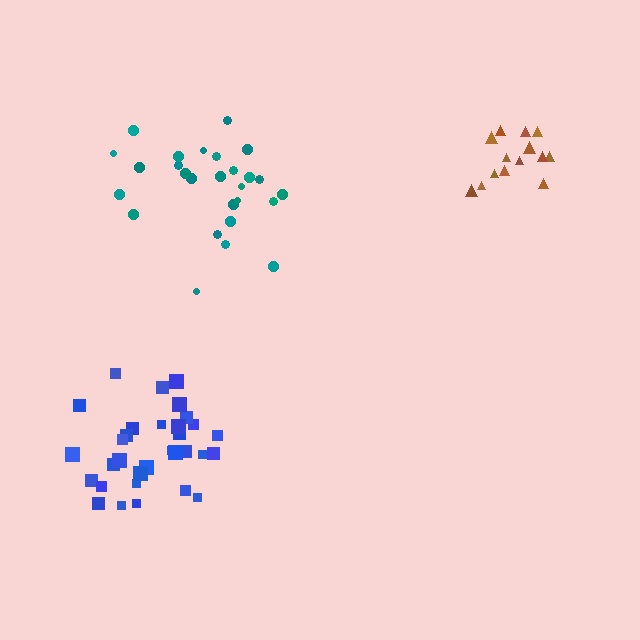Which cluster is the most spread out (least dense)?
Teal.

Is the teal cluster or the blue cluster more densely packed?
Blue.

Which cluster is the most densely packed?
Brown.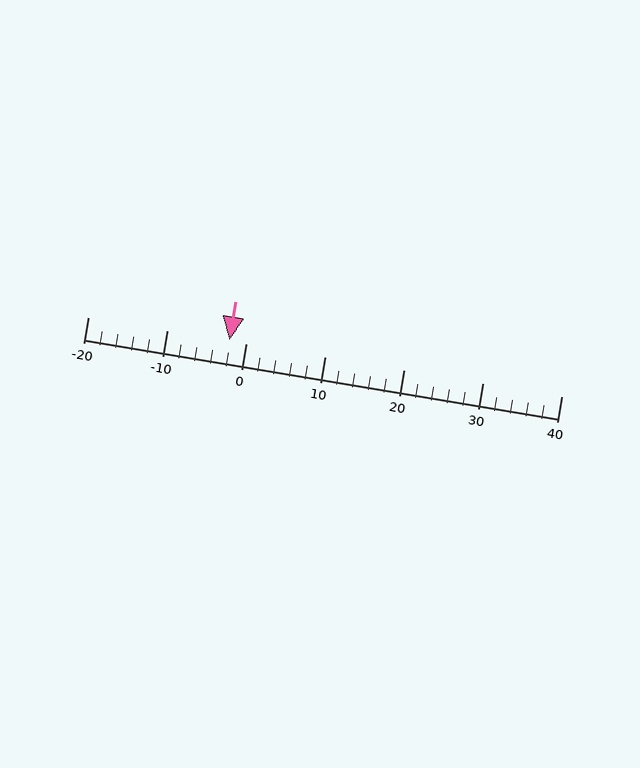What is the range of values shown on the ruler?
The ruler shows values from -20 to 40.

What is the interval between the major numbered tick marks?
The major tick marks are spaced 10 units apart.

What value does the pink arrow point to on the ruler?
The pink arrow points to approximately -2.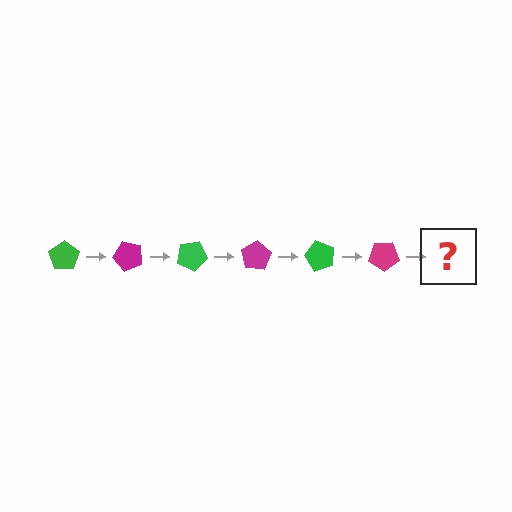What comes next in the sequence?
The next element should be a green pentagon, rotated 300 degrees from the start.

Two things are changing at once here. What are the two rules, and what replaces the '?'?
The two rules are that it rotates 50 degrees each step and the color cycles through green and magenta. The '?' should be a green pentagon, rotated 300 degrees from the start.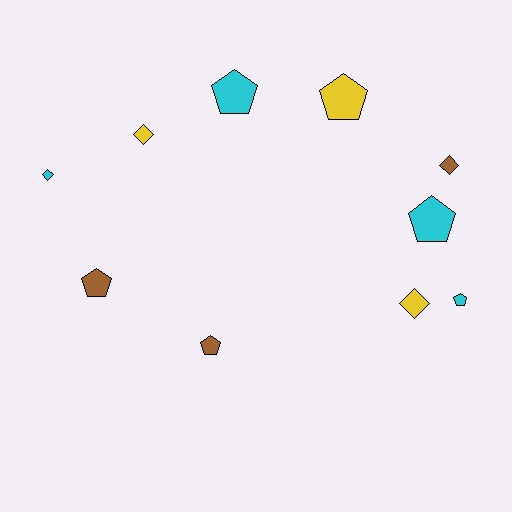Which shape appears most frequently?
Pentagon, with 6 objects.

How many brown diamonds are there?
There is 1 brown diamond.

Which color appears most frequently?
Cyan, with 4 objects.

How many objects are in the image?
There are 10 objects.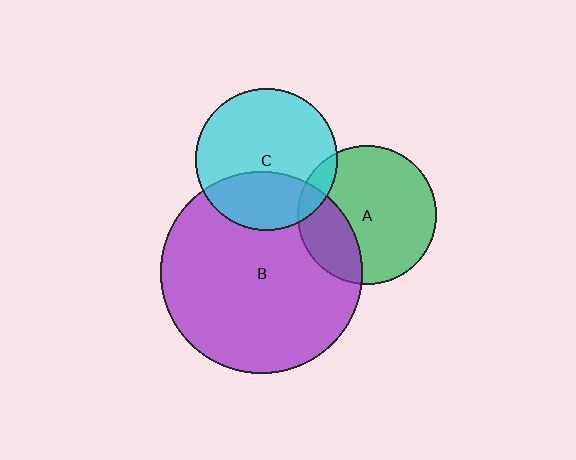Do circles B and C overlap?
Yes.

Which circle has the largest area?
Circle B (purple).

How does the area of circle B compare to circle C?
Approximately 2.0 times.